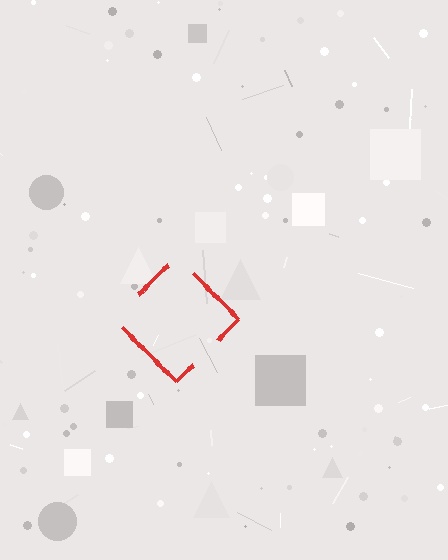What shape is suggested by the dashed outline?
The dashed outline suggests a diamond.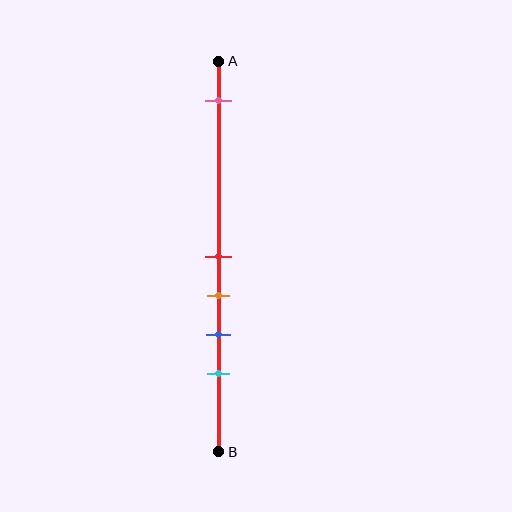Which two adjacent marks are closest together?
The red and orange marks are the closest adjacent pair.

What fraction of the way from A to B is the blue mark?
The blue mark is approximately 70% (0.7) of the way from A to B.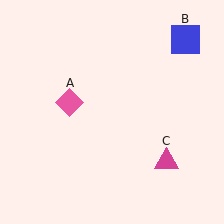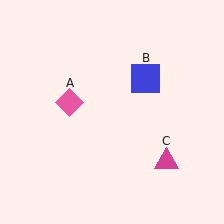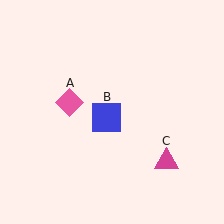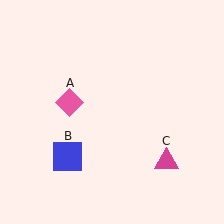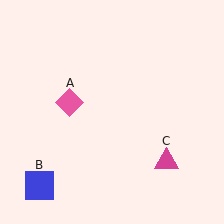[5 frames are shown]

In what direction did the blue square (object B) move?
The blue square (object B) moved down and to the left.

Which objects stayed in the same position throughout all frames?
Pink diamond (object A) and magenta triangle (object C) remained stationary.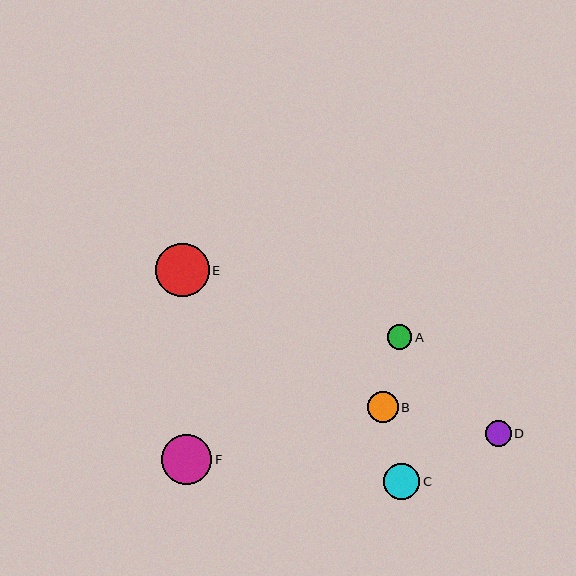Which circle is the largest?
Circle E is the largest with a size of approximately 53 pixels.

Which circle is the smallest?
Circle A is the smallest with a size of approximately 24 pixels.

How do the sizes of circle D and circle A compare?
Circle D and circle A are approximately the same size.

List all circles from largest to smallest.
From largest to smallest: E, F, C, B, D, A.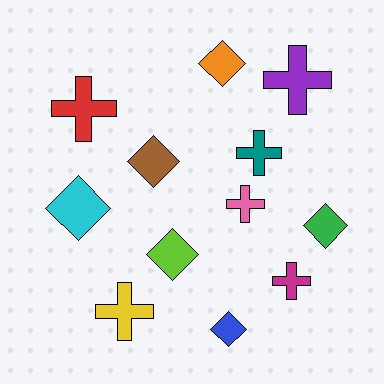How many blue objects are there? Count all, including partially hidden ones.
There is 1 blue object.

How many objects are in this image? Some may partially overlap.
There are 12 objects.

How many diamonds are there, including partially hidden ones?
There are 6 diamonds.